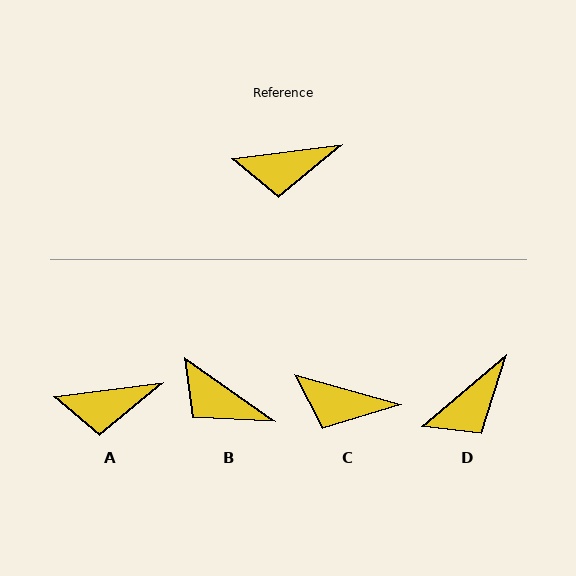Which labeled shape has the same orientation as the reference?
A.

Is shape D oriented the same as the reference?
No, it is off by about 33 degrees.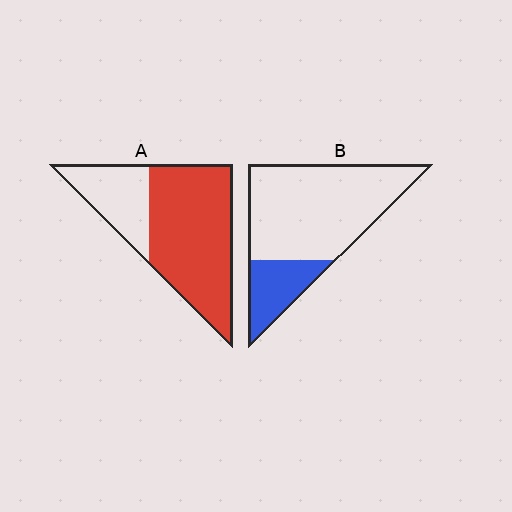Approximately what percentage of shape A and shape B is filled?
A is approximately 70% and B is approximately 25%.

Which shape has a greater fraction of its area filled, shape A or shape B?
Shape A.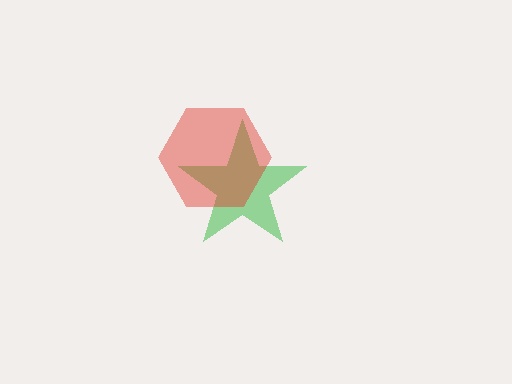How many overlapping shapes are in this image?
There are 2 overlapping shapes in the image.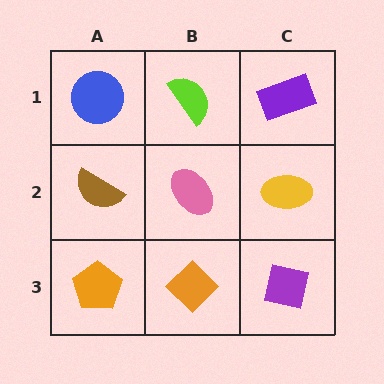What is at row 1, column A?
A blue circle.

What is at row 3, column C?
A purple square.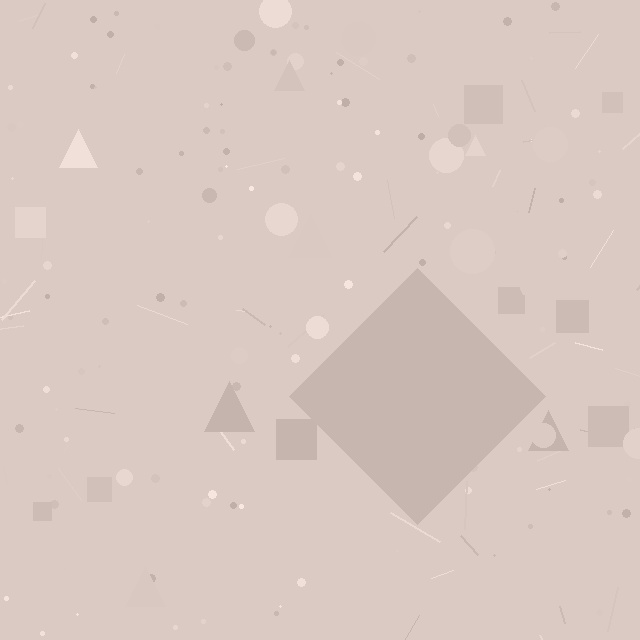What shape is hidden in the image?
A diamond is hidden in the image.